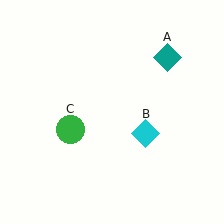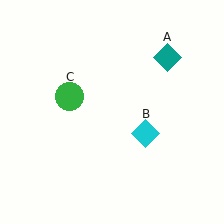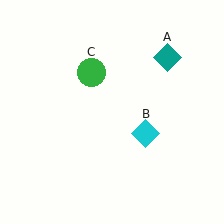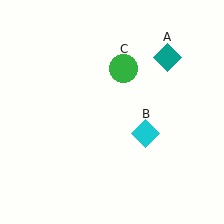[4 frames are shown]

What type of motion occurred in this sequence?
The green circle (object C) rotated clockwise around the center of the scene.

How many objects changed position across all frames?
1 object changed position: green circle (object C).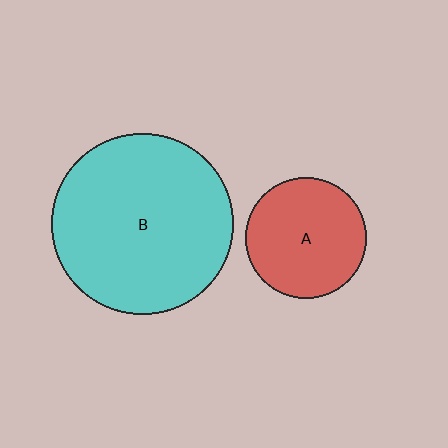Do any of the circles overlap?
No, none of the circles overlap.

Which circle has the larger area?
Circle B (cyan).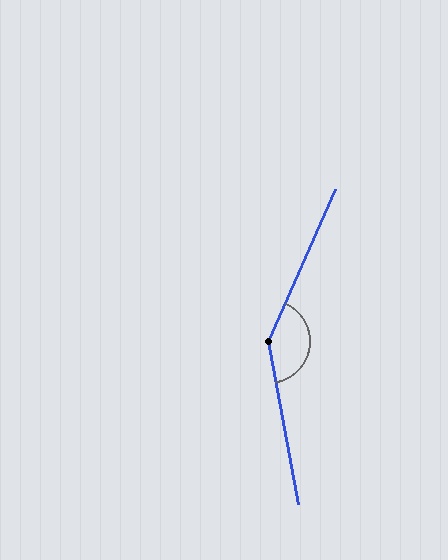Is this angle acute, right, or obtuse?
It is obtuse.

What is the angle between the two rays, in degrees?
Approximately 146 degrees.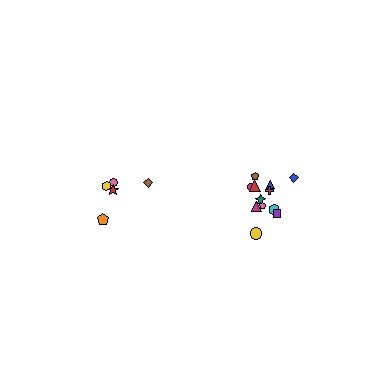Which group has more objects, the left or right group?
The right group.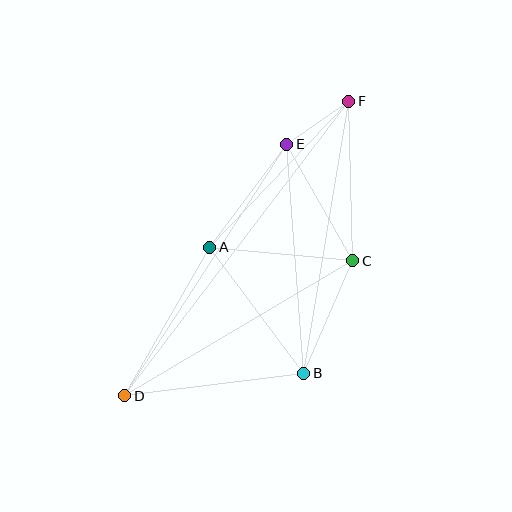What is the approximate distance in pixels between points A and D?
The distance between A and D is approximately 171 pixels.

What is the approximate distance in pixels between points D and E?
The distance between D and E is approximately 299 pixels.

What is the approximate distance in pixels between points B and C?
The distance between B and C is approximately 123 pixels.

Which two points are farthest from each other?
Points D and F are farthest from each other.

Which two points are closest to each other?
Points E and F are closest to each other.